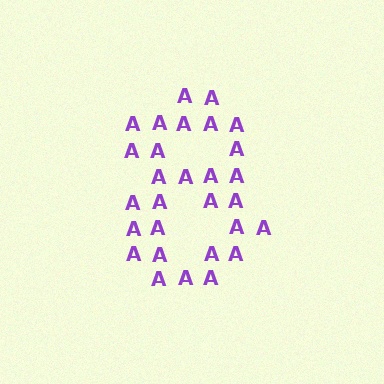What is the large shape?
The large shape is the digit 8.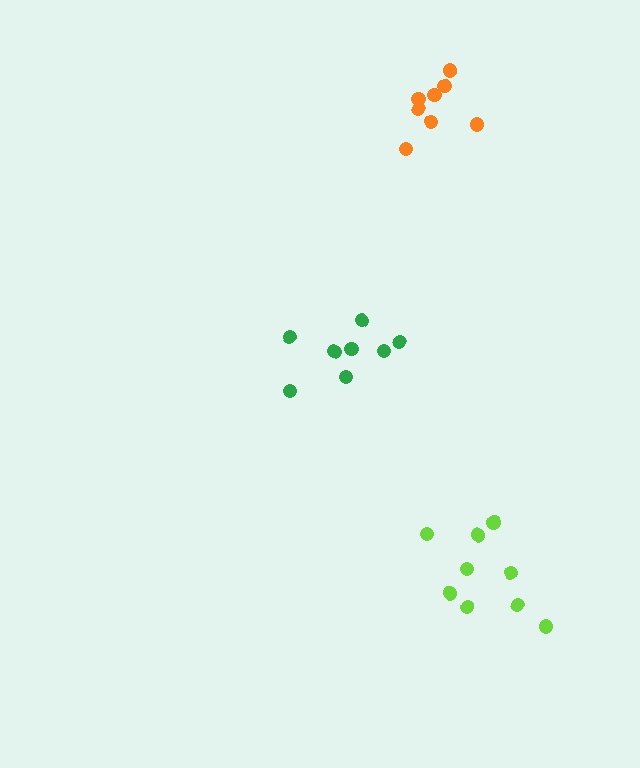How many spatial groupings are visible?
There are 3 spatial groupings.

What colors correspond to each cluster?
The clusters are colored: lime, green, orange.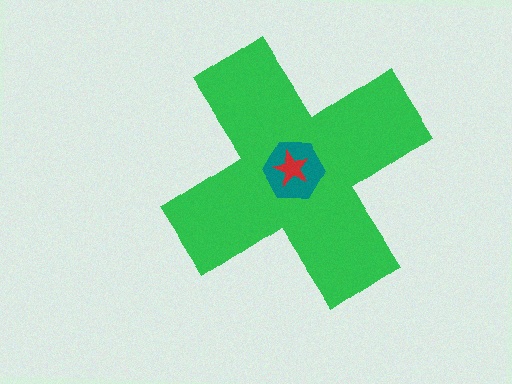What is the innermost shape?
The red star.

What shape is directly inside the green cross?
The teal hexagon.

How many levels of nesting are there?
3.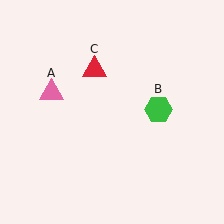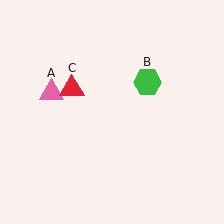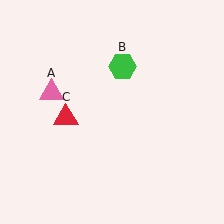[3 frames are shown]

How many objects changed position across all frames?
2 objects changed position: green hexagon (object B), red triangle (object C).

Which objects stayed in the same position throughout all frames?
Pink triangle (object A) remained stationary.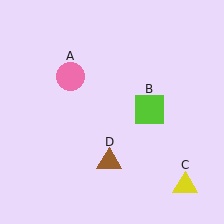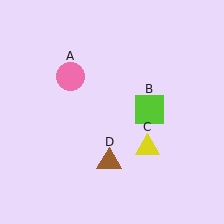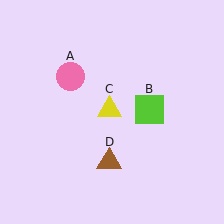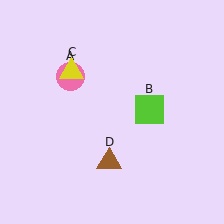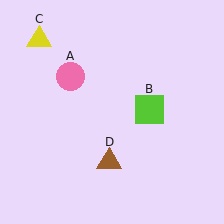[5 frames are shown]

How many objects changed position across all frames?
1 object changed position: yellow triangle (object C).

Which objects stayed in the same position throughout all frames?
Pink circle (object A) and lime square (object B) and brown triangle (object D) remained stationary.